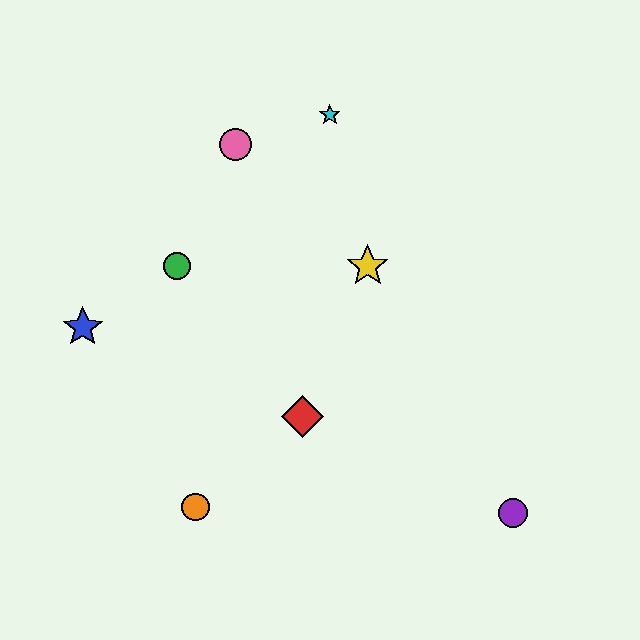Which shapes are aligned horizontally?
The green circle, the yellow star are aligned horizontally.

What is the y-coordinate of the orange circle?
The orange circle is at y≈507.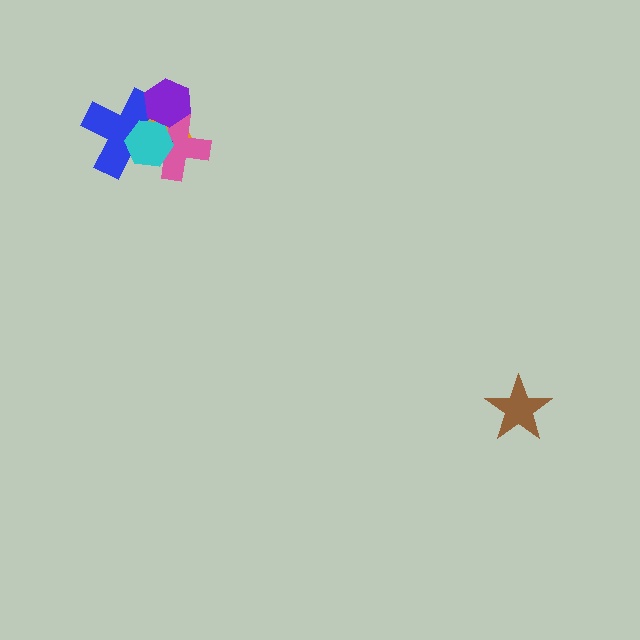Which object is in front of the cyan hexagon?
The purple hexagon is in front of the cyan hexagon.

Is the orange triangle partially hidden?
Yes, it is partially covered by another shape.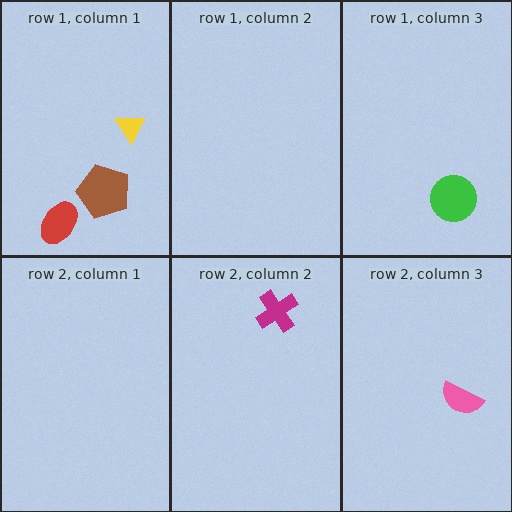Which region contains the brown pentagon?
The row 1, column 1 region.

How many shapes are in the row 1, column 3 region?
1.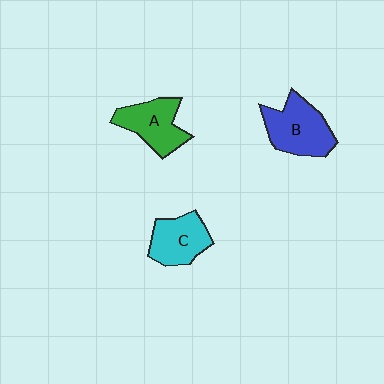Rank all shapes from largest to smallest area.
From largest to smallest: B (blue), A (green), C (cyan).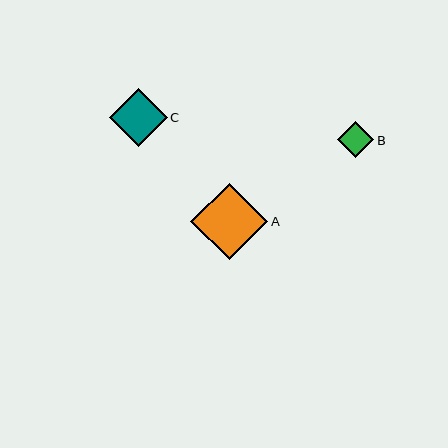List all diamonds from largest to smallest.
From largest to smallest: A, C, B.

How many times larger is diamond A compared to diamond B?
Diamond A is approximately 2.1 times the size of diamond B.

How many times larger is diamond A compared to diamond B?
Diamond A is approximately 2.1 times the size of diamond B.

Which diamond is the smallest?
Diamond B is the smallest with a size of approximately 36 pixels.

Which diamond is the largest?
Diamond A is the largest with a size of approximately 77 pixels.